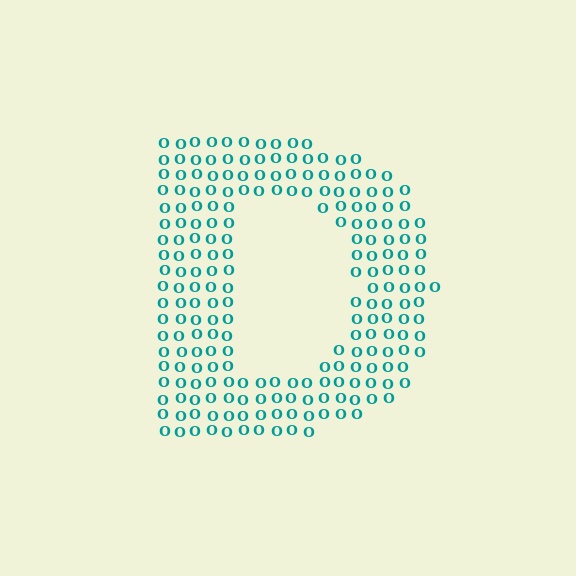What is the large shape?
The large shape is the letter D.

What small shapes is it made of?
It is made of small letter O's.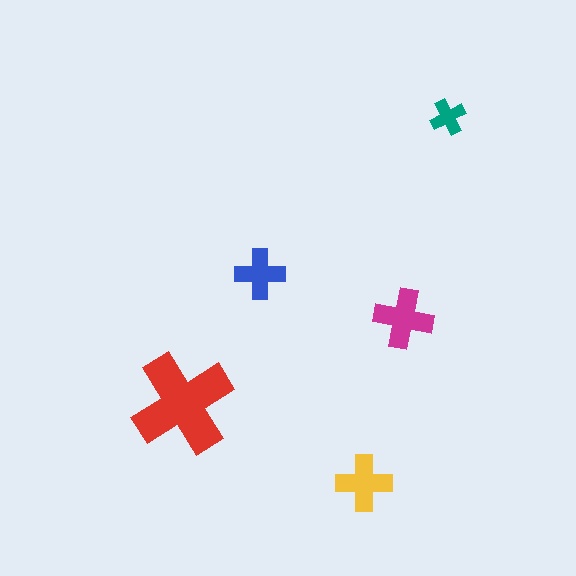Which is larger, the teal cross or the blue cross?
The blue one.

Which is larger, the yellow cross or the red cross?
The red one.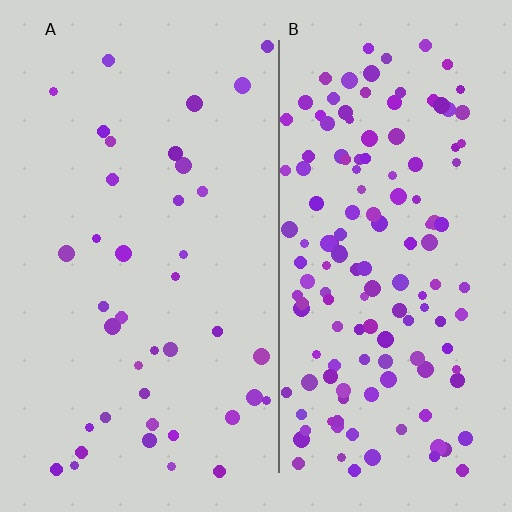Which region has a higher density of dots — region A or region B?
B (the right).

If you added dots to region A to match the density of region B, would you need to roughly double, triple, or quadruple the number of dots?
Approximately quadruple.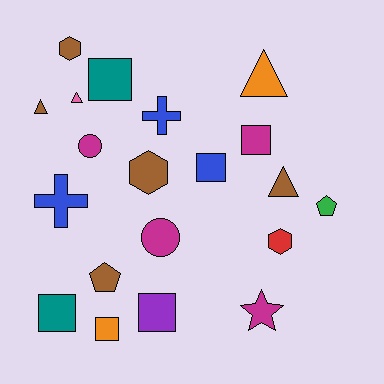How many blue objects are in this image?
There are 3 blue objects.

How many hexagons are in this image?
There are 3 hexagons.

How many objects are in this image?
There are 20 objects.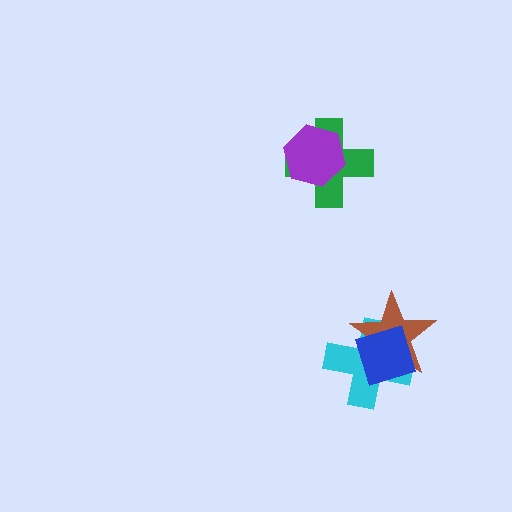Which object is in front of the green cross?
The purple hexagon is in front of the green cross.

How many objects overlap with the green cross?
1 object overlaps with the green cross.